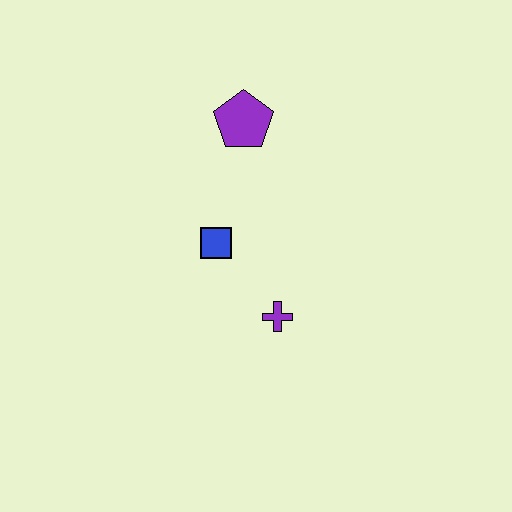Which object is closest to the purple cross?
The blue square is closest to the purple cross.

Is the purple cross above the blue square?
No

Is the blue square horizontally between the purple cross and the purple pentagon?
No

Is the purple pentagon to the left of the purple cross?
Yes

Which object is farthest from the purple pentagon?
The purple cross is farthest from the purple pentagon.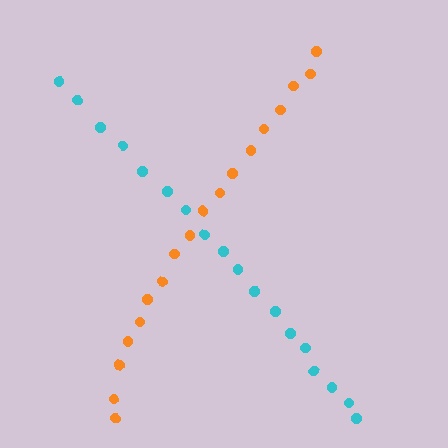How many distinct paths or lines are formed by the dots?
There are 2 distinct paths.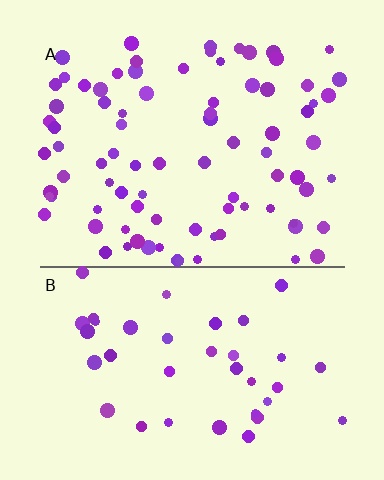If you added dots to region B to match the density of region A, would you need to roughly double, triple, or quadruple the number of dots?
Approximately double.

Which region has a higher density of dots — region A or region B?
A (the top).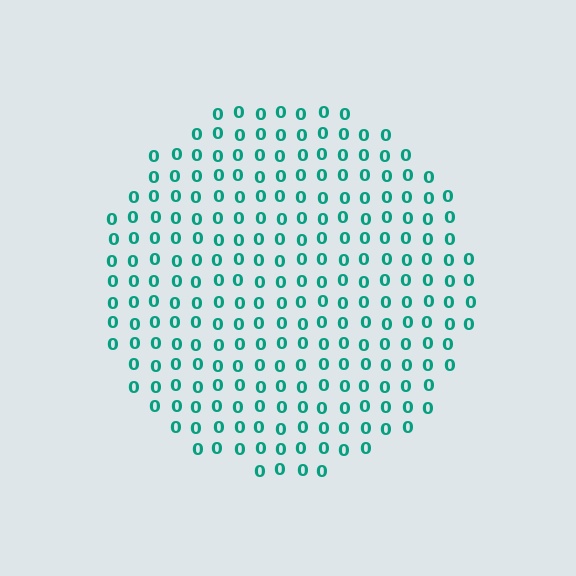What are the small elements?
The small elements are digit 0's.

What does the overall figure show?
The overall figure shows a circle.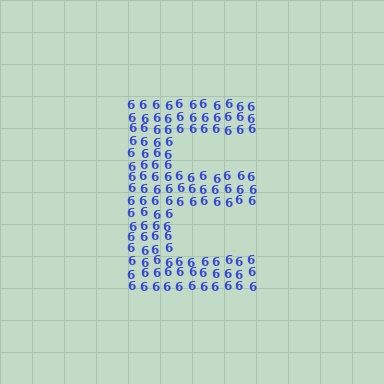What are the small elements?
The small elements are digit 6's.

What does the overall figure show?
The overall figure shows the letter E.